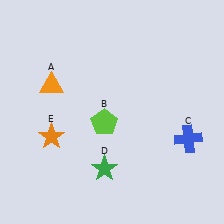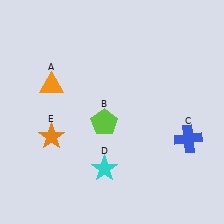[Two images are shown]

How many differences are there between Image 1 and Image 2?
There is 1 difference between the two images.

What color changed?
The star (D) changed from green in Image 1 to cyan in Image 2.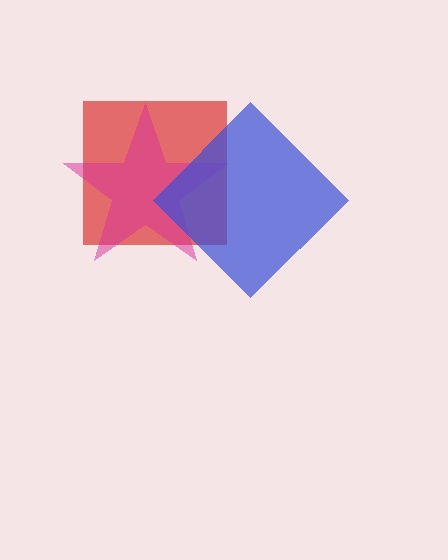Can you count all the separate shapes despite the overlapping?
Yes, there are 3 separate shapes.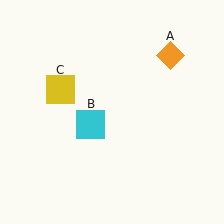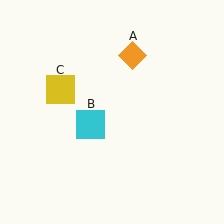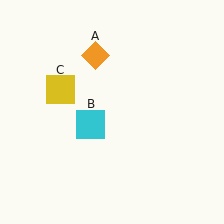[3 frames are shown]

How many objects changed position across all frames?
1 object changed position: orange diamond (object A).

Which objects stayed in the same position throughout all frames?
Cyan square (object B) and yellow square (object C) remained stationary.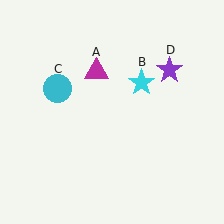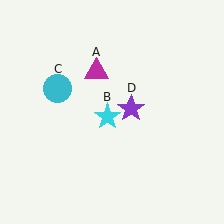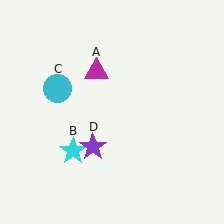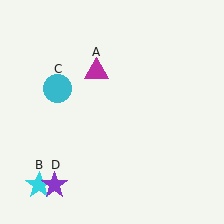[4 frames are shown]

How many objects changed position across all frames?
2 objects changed position: cyan star (object B), purple star (object D).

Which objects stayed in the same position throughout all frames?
Magenta triangle (object A) and cyan circle (object C) remained stationary.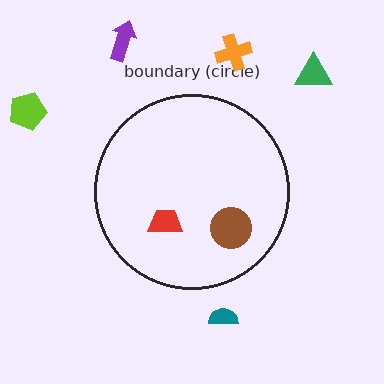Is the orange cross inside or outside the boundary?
Outside.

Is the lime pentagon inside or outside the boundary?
Outside.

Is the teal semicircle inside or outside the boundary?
Outside.